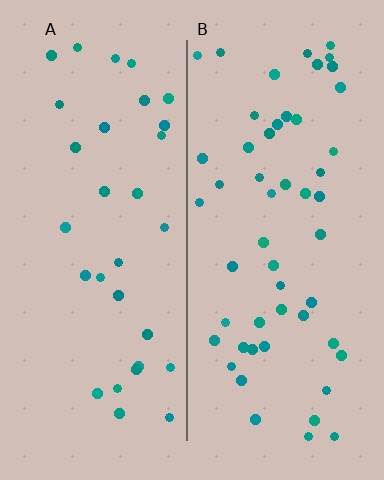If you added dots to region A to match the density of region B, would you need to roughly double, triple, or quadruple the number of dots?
Approximately double.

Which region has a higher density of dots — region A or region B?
B (the right).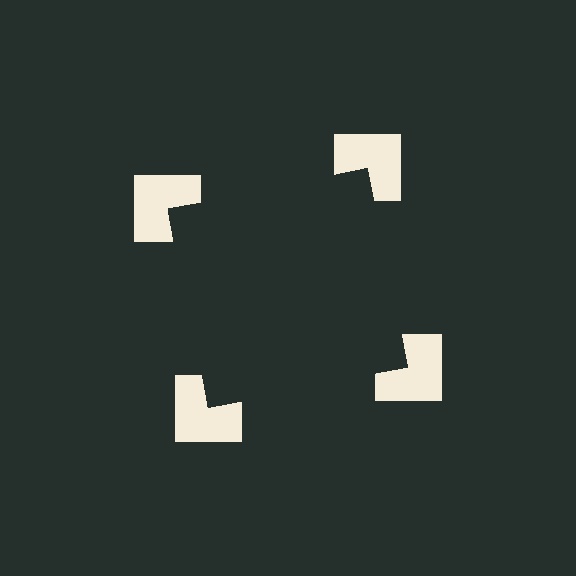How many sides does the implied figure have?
4 sides.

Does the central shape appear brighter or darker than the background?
It typically appears slightly darker than the background, even though no actual brightness change is drawn.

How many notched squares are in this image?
There are 4 — one at each vertex of the illusory square.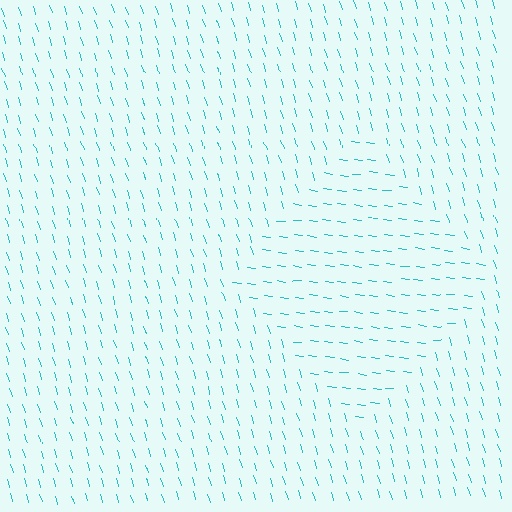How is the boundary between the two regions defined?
The boundary is defined purely by a change in line orientation (approximately 66 degrees difference). All lines are the same color and thickness.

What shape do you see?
I see a diamond.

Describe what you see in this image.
The image is filled with small cyan line segments. A diamond region in the image has lines oriented differently from the surrounding lines, creating a visible texture boundary.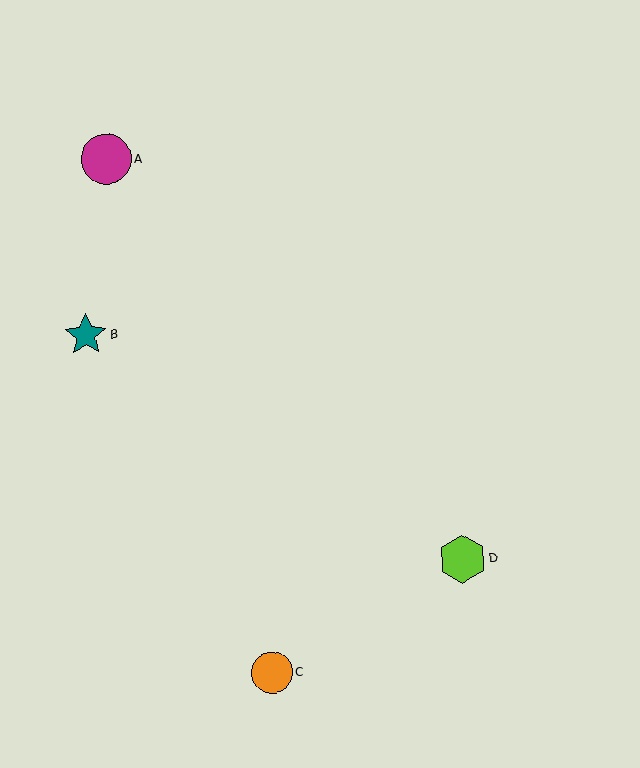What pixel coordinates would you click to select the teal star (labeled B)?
Click at (86, 335) to select the teal star B.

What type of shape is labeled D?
Shape D is a lime hexagon.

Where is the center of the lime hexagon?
The center of the lime hexagon is at (462, 559).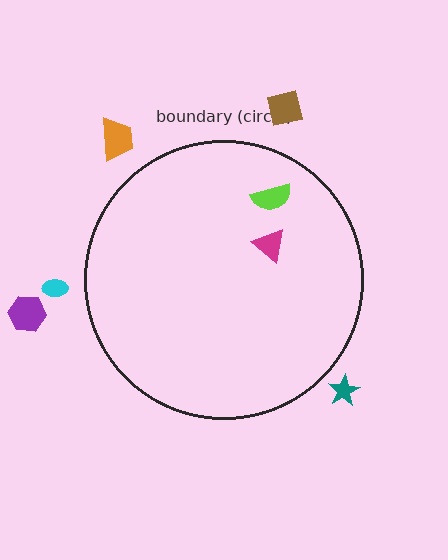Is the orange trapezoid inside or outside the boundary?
Outside.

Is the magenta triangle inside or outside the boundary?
Inside.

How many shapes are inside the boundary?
2 inside, 5 outside.